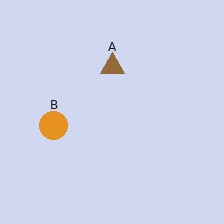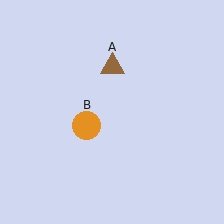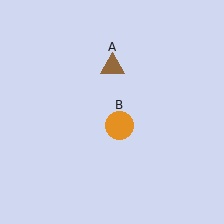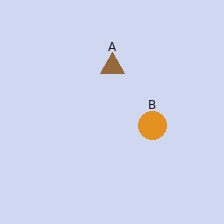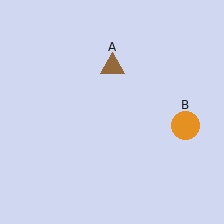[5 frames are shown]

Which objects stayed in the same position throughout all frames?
Brown triangle (object A) remained stationary.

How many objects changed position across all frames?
1 object changed position: orange circle (object B).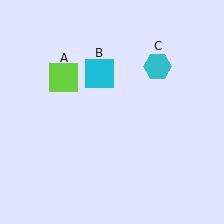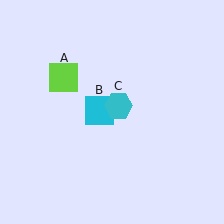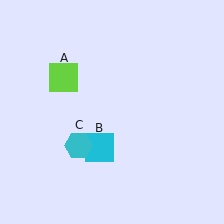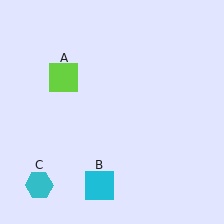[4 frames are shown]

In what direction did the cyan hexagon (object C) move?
The cyan hexagon (object C) moved down and to the left.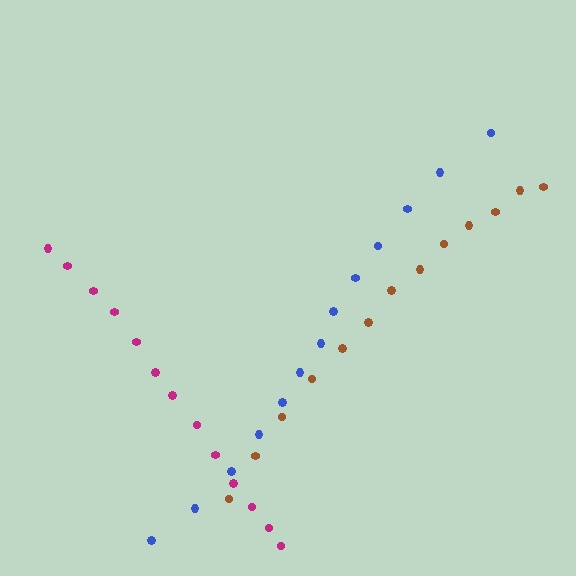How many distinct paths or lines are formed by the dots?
There are 3 distinct paths.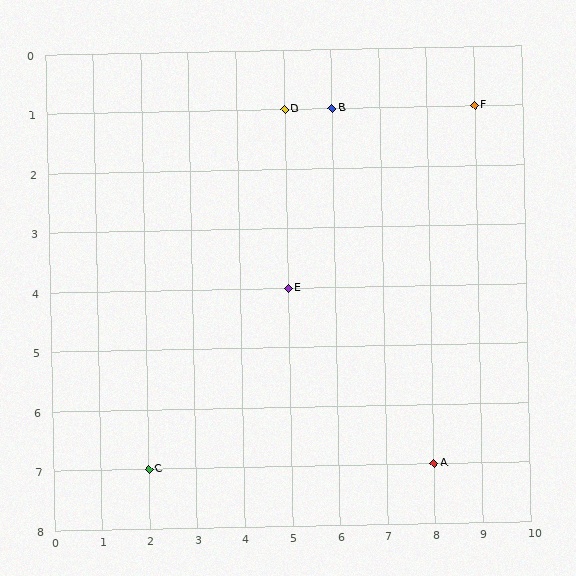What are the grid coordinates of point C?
Point C is at grid coordinates (2, 7).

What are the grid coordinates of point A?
Point A is at grid coordinates (8, 7).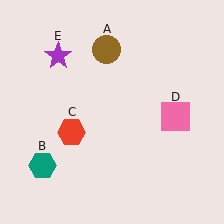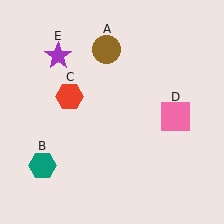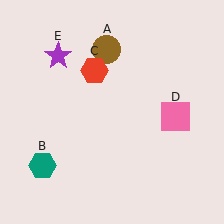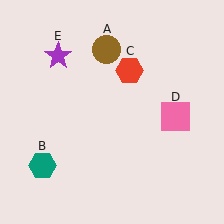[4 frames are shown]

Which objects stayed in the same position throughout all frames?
Brown circle (object A) and teal hexagon (object B) and pink square (object D) and purple star (object E) remained stationary.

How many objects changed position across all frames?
1 object changed position: red hexagon (object C).